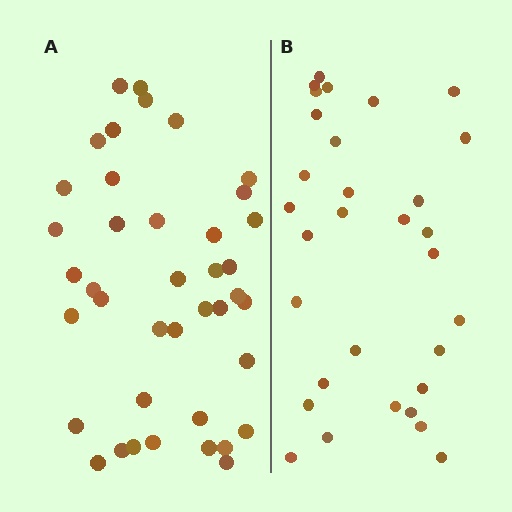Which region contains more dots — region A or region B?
Region A (the left region) has more dots.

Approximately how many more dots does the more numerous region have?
Region A has roughly 8 or so more dots than region B.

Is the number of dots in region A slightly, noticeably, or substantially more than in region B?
Region A has noticeably more, but not dramatically so. The ratio is roughly 1.3 to 1.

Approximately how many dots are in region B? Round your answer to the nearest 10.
About 30 dots. (The exact count is 31, which rounds to 30.)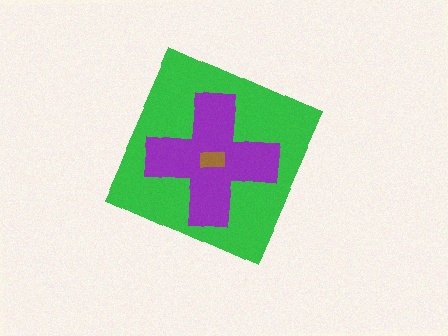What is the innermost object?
The brown rectangle.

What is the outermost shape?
The green diamond.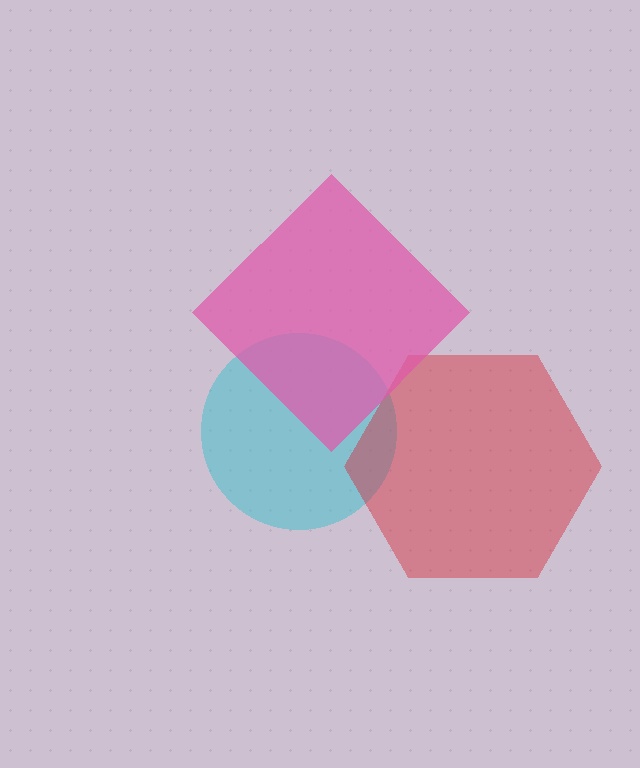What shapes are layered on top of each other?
The layered shapes are: a cyan circle, a red hexagon, a pink diamond.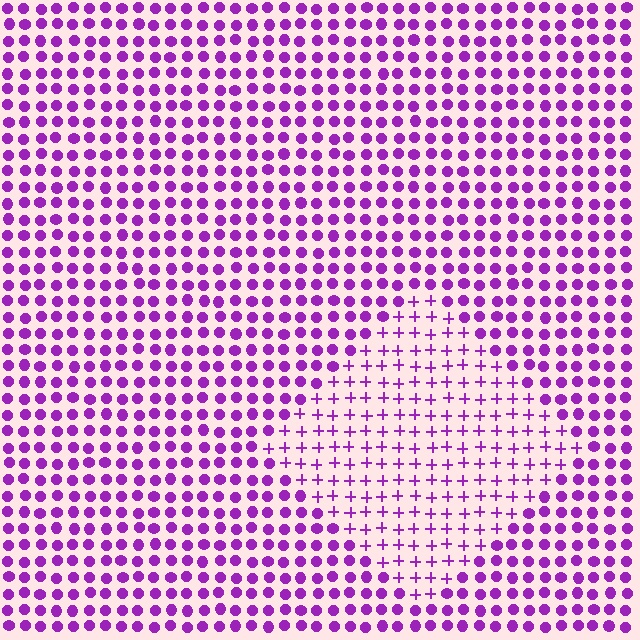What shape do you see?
I see a diamond.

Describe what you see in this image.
The image is filled with small purple elements arranged in a uniform grid. A diamond-shaped region contains plus signs, while the surrounding area contains circles. The boundary is defined purely by the change in element shape.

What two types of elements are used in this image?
The image uses plus signs inside the diamond region and circles outside it.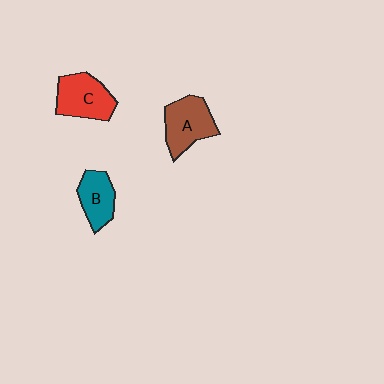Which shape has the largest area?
Shape A (brown).